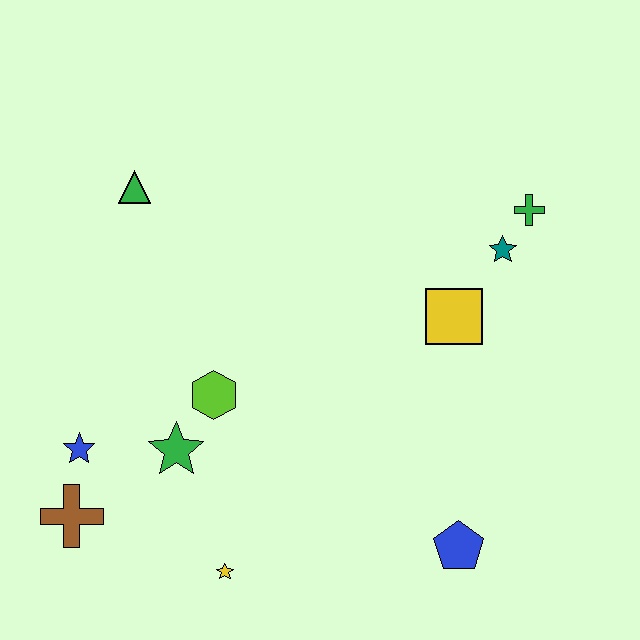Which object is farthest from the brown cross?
The green cross is farthest from the brown cross.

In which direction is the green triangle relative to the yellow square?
The green triangle is to the left of the yellow square.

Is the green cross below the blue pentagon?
No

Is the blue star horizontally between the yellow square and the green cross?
No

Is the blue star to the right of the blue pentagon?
No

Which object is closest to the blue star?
The brown cross is closest to the blue star.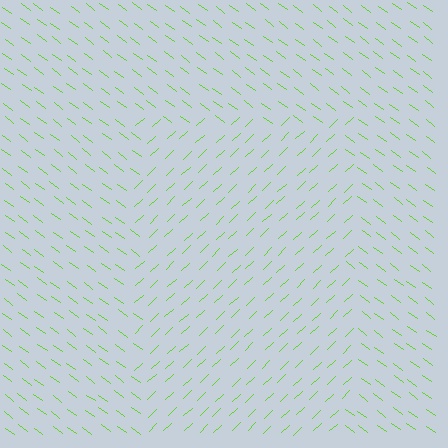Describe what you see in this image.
The image is filled with small lime line segments. A rectangle region in the image has lines oriented differently from the surrounding lines, creating a visible texture boundary.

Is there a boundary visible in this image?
Yes, there is a texture boundary formed by a change in line orientation.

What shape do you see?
I see a rectangle.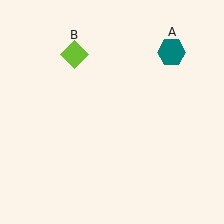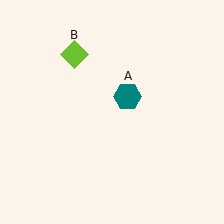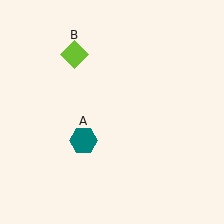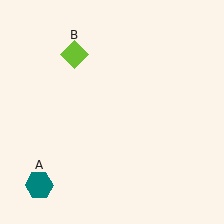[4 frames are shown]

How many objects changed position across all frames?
1 object changed position: teal hexagon (object A).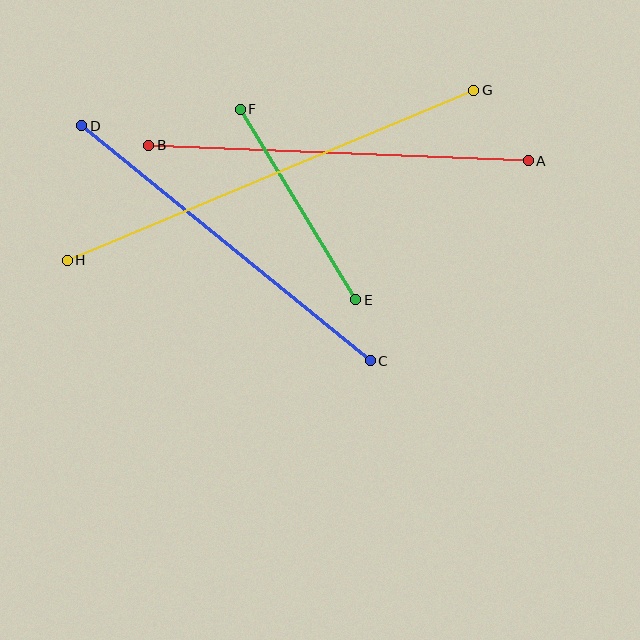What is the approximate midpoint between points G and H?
The midpoint is at approximately (271, 175) pixels.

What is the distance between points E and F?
The distance is approximately 223 pixels.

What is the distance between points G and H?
The distance is approximately 440 pixels.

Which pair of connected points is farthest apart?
Points G and H are farthest apart.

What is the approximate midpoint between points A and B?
The midpoint is at approximately (339, 153) pixels.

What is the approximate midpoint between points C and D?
The midpoint is at approximately (226, 243) pixels.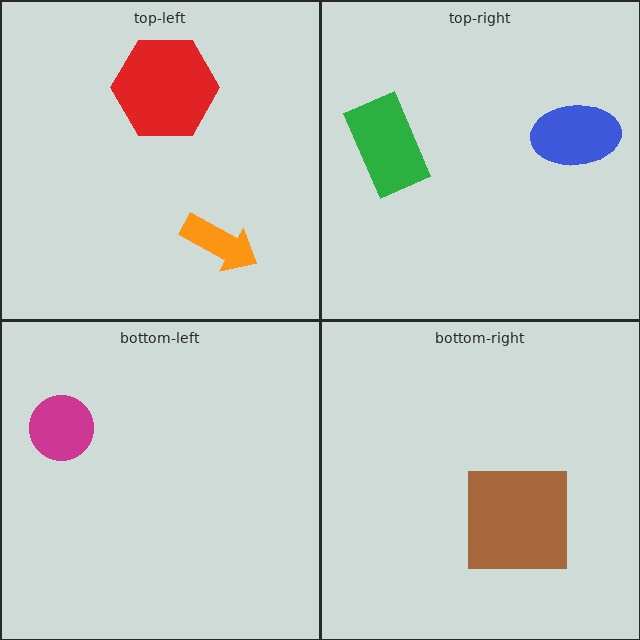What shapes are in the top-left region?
The red hexagon, the orange arrow.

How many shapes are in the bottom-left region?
1.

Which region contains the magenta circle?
The bottom-left region.